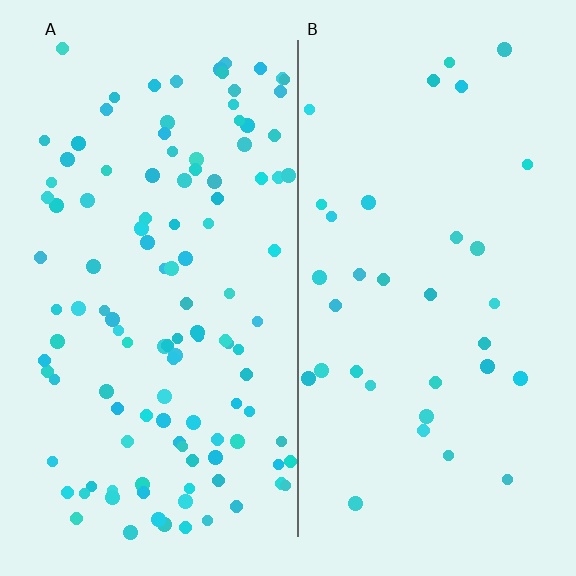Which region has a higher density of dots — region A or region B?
A (the left).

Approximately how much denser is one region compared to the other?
Approximately 3.4× — region A over region B.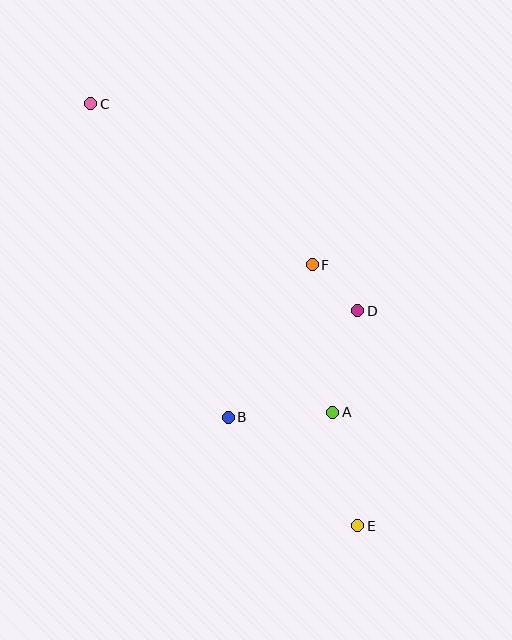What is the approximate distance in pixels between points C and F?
The distance between C and F is approximately 274 pixels.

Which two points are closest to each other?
Points D and F are closest to each other.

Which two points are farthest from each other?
Points C and E are farthest from each other.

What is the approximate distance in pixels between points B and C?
The distance between B and C is approximately 342 pixels.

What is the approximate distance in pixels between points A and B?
The distance between A and B is approximately 105 pixels.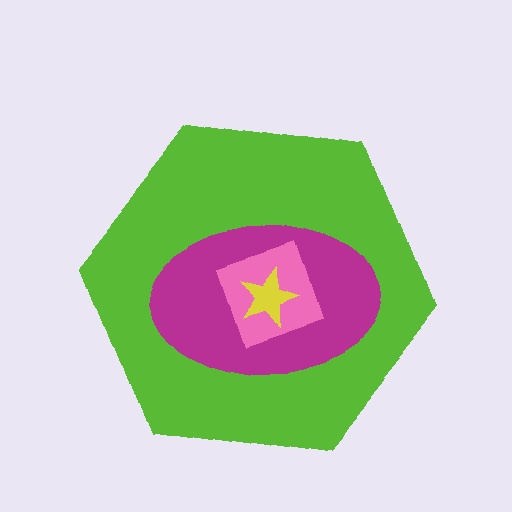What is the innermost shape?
The yellow star.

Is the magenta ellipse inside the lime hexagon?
Yes.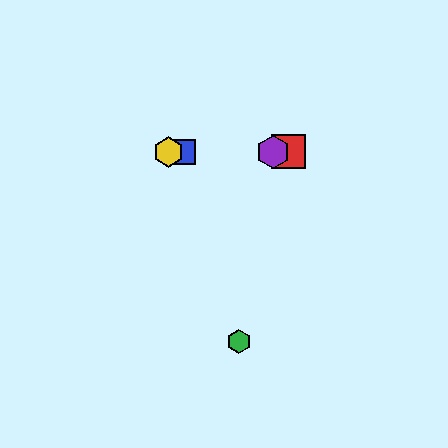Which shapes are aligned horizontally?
The red square, the blue square, the yellow hexagon, the purple hexagon are aligned horizontally.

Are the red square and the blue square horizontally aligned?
Yes, both are at y≈152.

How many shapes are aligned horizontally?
4 shapes (the red square, the blue square, the yellow hexagon, the purple hexagon) are aligned horizontally.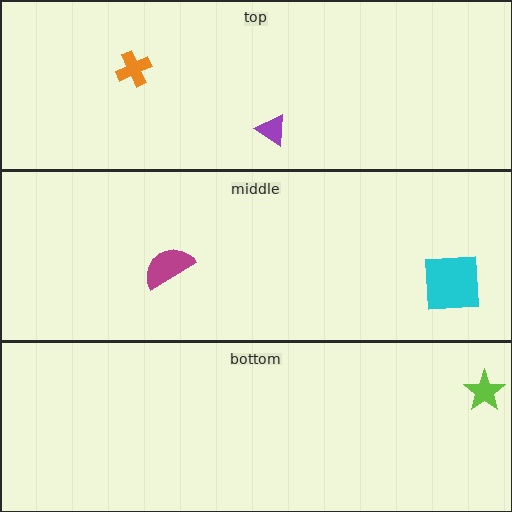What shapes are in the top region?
The orange cross, the purple triangle.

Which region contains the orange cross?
The top region.